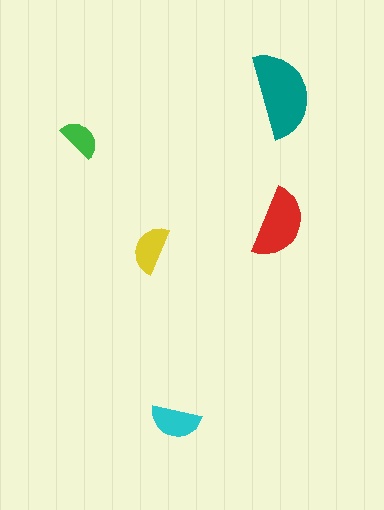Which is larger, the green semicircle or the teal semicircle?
The teal one.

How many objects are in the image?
There are 5 objects in the image.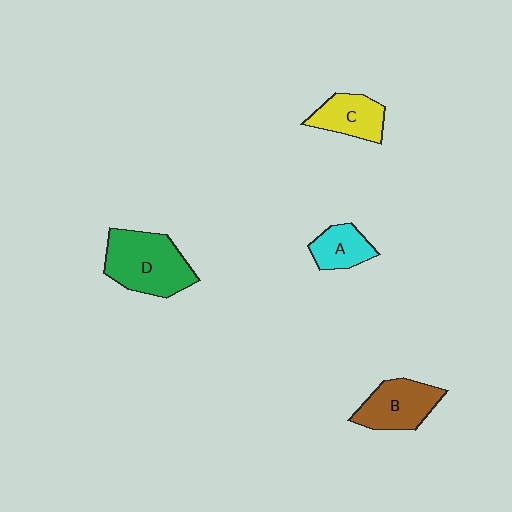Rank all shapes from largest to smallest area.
From largest to smallest: D (green), B (brown), C (yellow), A (cyan).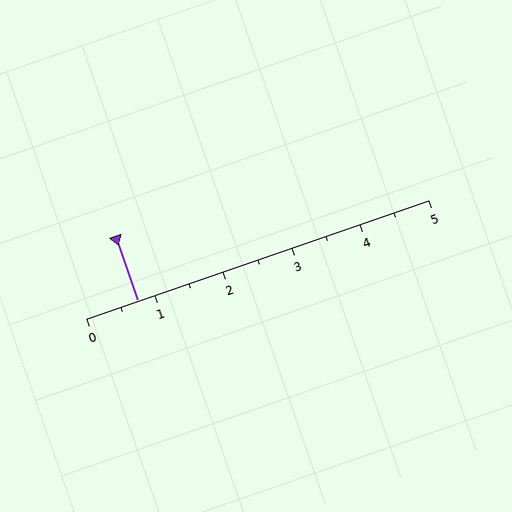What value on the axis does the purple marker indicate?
The marker indicates approximately 0.8.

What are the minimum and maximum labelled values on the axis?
The axis runs from 0 to 5.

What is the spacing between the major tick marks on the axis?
The major ticks are spaced 1 apart.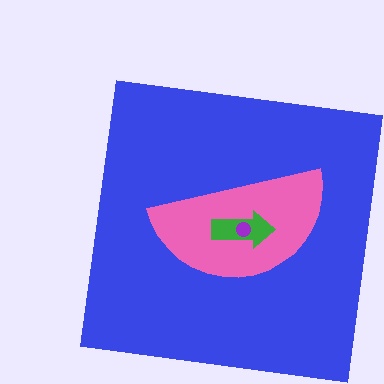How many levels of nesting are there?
4.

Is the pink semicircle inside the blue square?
Yes.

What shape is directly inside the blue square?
The pink semicircle.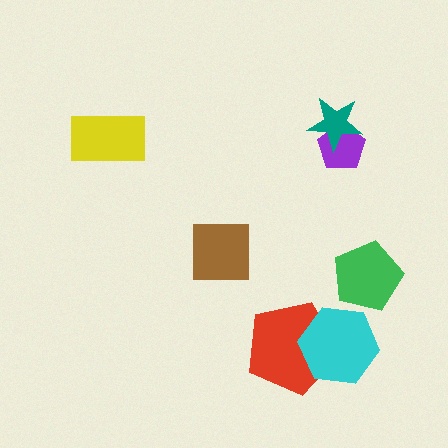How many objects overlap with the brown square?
0 objects overlap with the brown square.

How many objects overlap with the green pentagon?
0 objects overlap with the green pentagon.